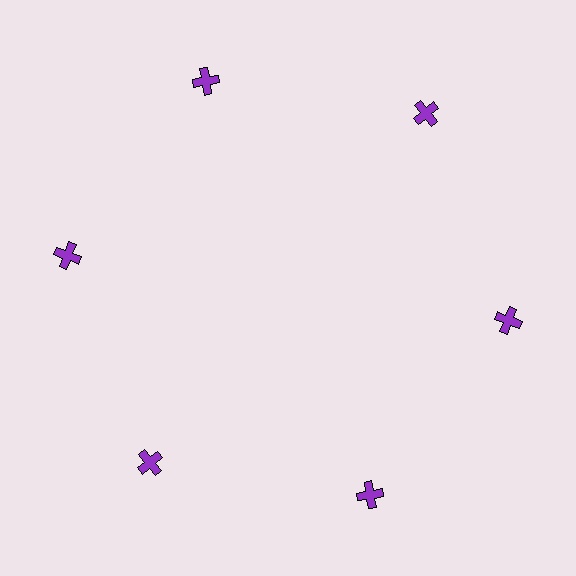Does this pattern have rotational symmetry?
Yes, this pattern has 6-fold rotational symmetry. It looks the same after rotating 60 degrees around the center.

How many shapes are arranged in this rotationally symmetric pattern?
There are 6 shapes, arranged in 6 groups of 1.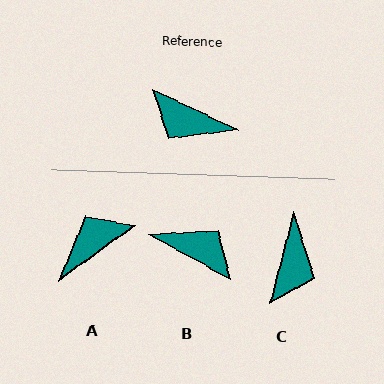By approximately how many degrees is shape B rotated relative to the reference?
Approximately 176 degrees counter-clockwise.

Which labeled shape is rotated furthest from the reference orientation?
B, about 176 degrees away.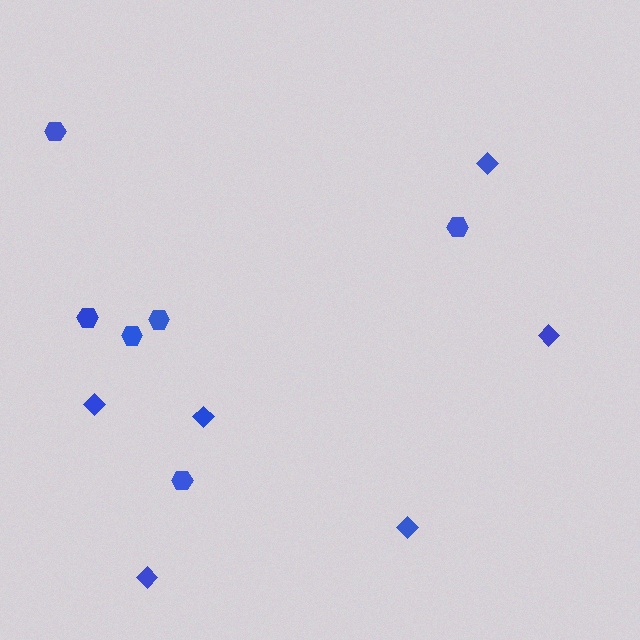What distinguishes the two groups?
There are 2 groups: one group of hexagons (6) and one group of diamonds (6).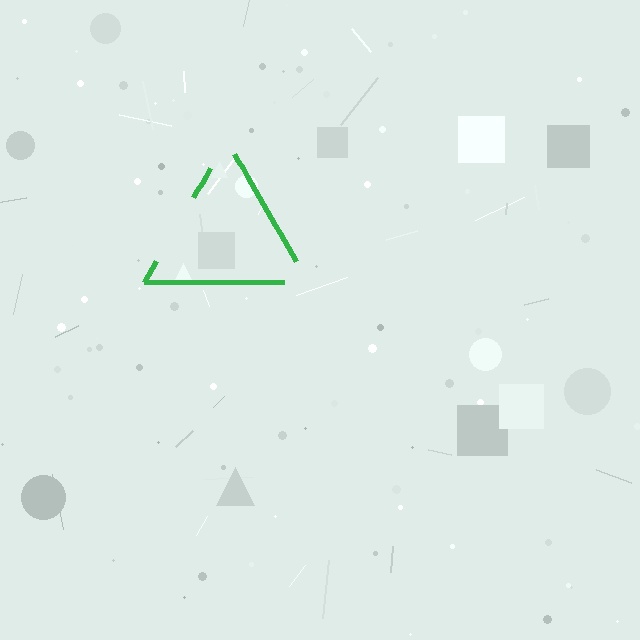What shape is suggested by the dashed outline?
The dashed outline suggests a triangle.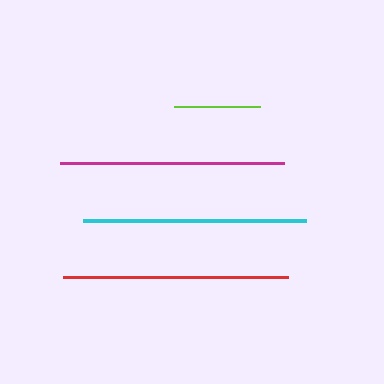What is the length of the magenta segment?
The magenta segment is approximately 224 pixels long.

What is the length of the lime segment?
The lime segment is approximately 86 pixels long.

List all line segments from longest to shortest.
From longest to shortest: red, magenta, cyan, lime.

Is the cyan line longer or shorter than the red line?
The red line is longer than the cyan line.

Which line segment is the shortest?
The lime line is the shortest at approximately 86 pixels.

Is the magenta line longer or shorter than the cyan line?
The magenta line is longer than the cyan line.